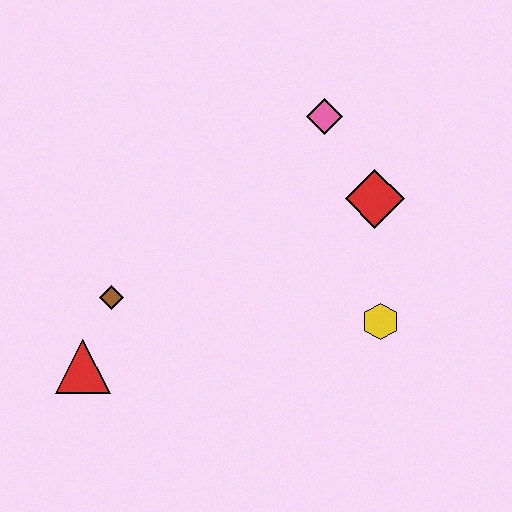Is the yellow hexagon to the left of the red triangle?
No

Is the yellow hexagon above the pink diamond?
No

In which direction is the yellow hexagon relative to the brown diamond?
The yellow hexagon is to the right of the brown diamond.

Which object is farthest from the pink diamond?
The red triangle is farthest from the pink diamond.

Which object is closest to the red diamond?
The pink diamond is closest to the red diamond.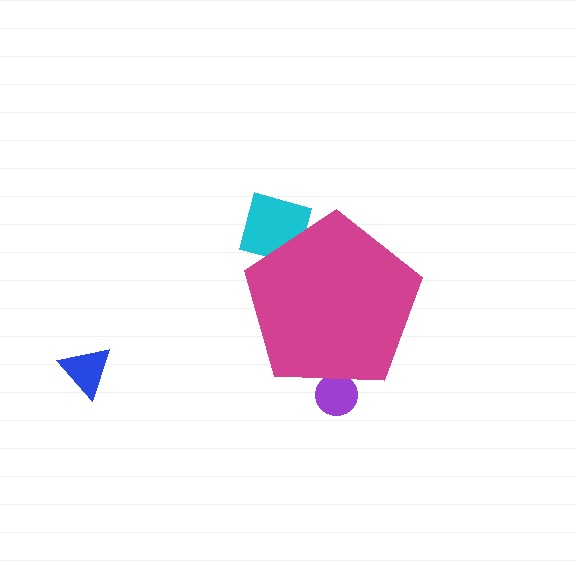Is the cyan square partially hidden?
Yes, the cyan square is partially hidden behind the magenta pentagon.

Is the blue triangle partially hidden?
No, the blue triangle is fully visible.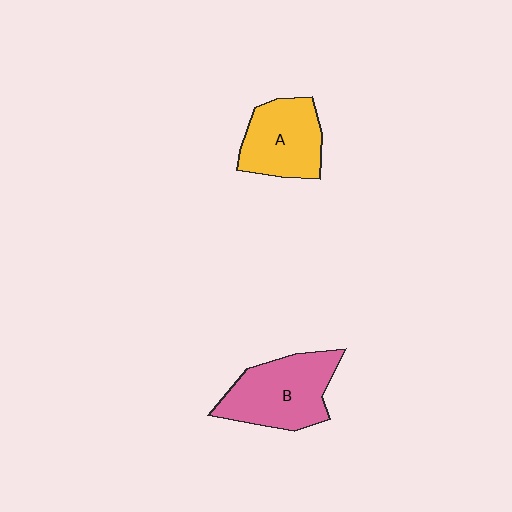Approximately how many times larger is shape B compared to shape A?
Approximately 1.2 times.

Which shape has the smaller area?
Shape A (yellow).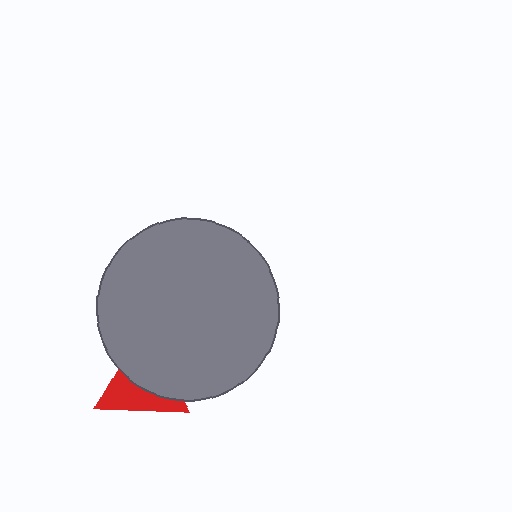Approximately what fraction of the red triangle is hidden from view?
Roughly 53% of the red triangle is hidden behind the gray circle.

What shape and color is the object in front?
The object in front is a gray circle.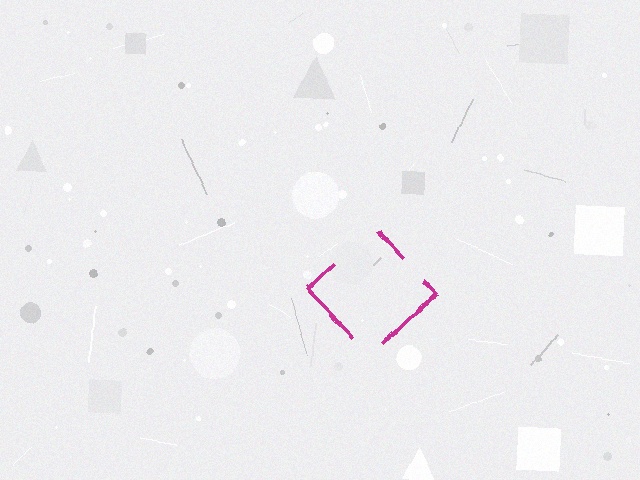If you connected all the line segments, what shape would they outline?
They would outline a diamond.